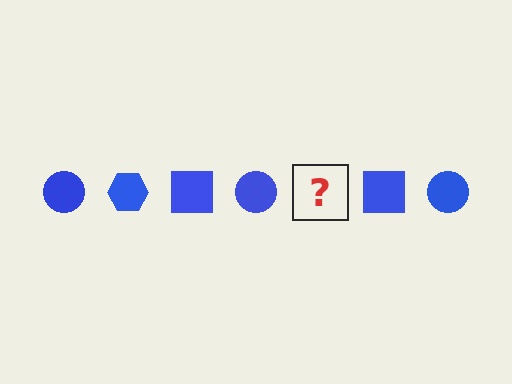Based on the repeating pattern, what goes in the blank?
The blank should be a blue hexagon.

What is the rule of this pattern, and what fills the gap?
The rule is that the pattern cycles through circle, hexagon, square shapes in blue. The gap should be filled with a blue hexagon.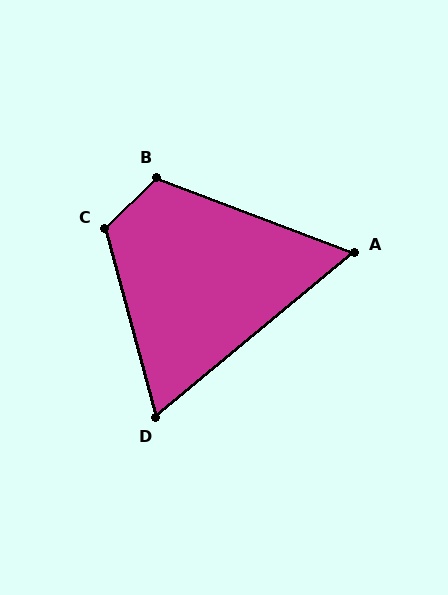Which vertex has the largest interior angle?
C, at approximately 119 degrees.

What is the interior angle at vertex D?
Approximately 65 degrees (acute).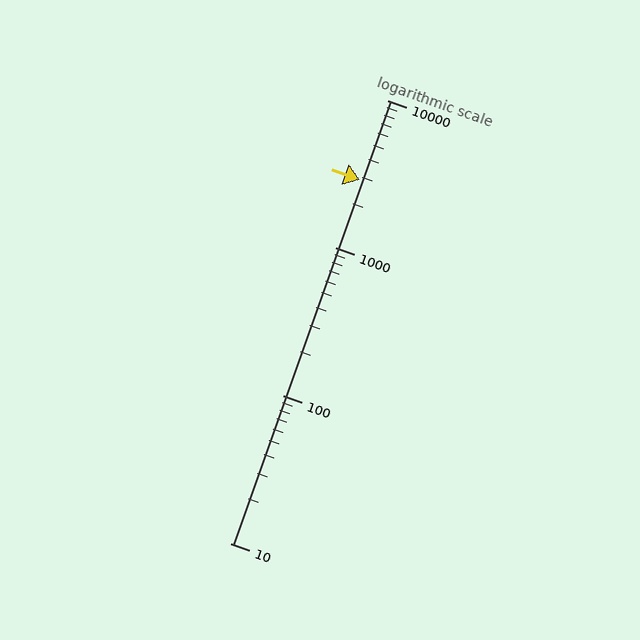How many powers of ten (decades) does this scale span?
The scale spans 3 decades, from 10 to 10000.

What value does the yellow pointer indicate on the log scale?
The pointer indicates approximately 2900.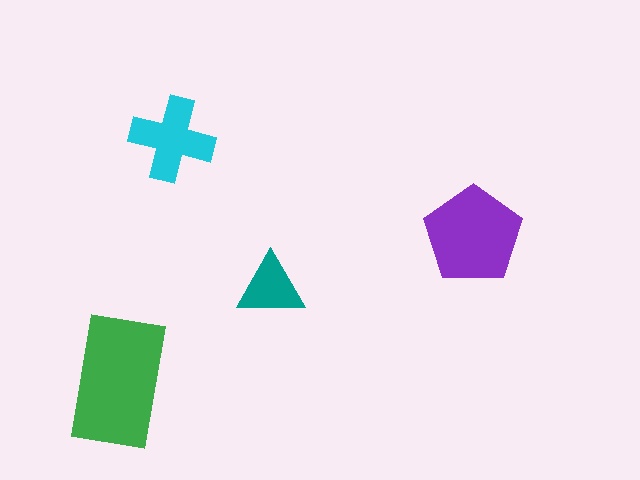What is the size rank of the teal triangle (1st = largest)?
4th.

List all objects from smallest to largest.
The teal triangle, the cyan cross, the purple pentagon, the green rectangle.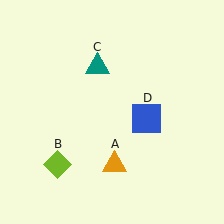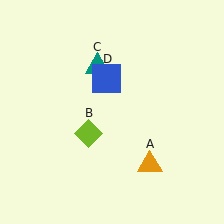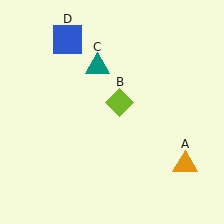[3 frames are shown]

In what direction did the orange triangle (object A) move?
The orange triangle (object A) moved right.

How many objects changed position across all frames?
3 objects changed position: orange triangle (object A), lime diamond (object B), blue square (object D).